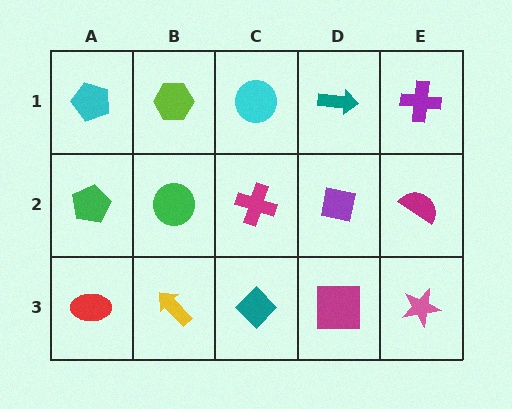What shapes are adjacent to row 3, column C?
A magenta cross (row 2, column C), a yellow arrow (row 3, column B), a magenta square (row 3, column D).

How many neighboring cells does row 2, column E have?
3.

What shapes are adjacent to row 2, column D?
A teal arrow (row 1, column D), a magenta square (row 3, column D), a magenta cross (row 2, column C), a magenta semicircle (row 2, column E).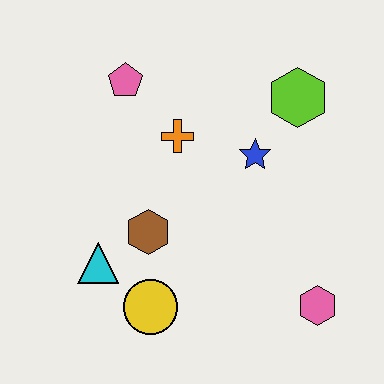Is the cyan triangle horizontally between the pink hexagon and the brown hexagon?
No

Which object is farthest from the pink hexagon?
The pink pentagon is farthest from the pink hexagon.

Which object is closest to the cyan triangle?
The brown hexagon is closest to the cyan triangle.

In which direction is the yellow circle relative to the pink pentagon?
The yellow circle is below the pink pentagon.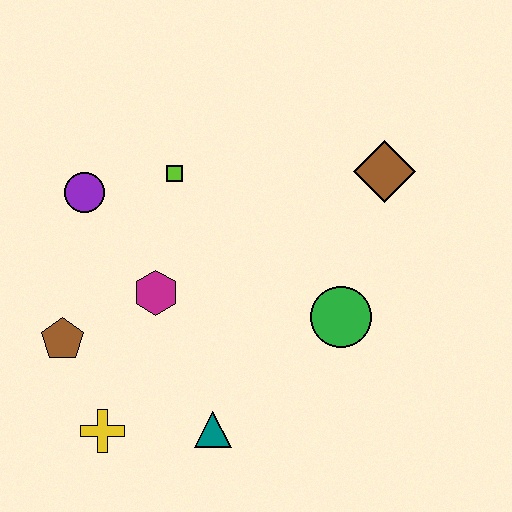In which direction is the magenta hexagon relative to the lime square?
The magenta hexagon is below the lime square.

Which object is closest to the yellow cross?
The brown pentagon is closest to the yellow cross.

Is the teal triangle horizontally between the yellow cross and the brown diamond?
Yes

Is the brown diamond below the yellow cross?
No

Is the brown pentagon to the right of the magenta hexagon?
No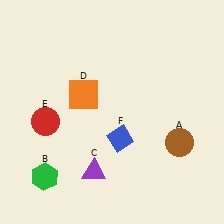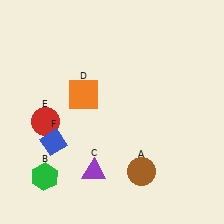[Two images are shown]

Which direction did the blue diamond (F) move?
The blue diamond (F) moved left.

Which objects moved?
The objects that moved are: the brown circle (A), the blue diamond (F).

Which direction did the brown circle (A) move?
The brown circle (A) moved left.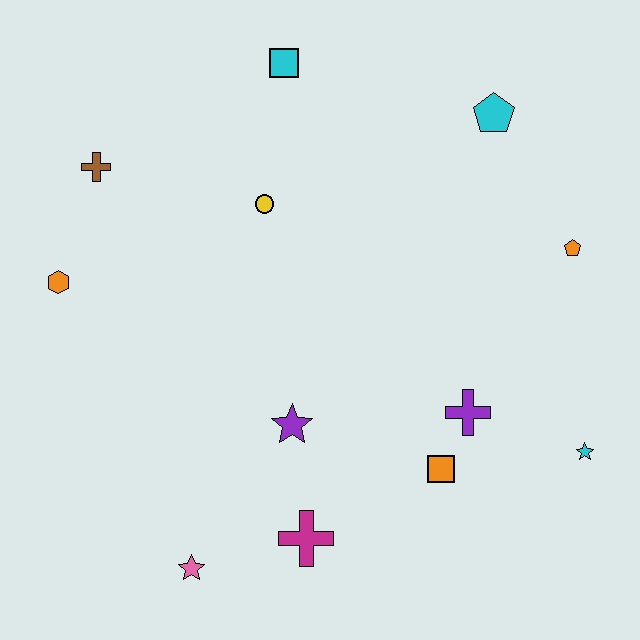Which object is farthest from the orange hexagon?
The cyan star is farthest from the orange hexagon.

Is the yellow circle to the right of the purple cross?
No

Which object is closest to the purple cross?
The orange square is closest to the purple cross.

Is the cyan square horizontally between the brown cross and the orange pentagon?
Yes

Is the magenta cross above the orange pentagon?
No